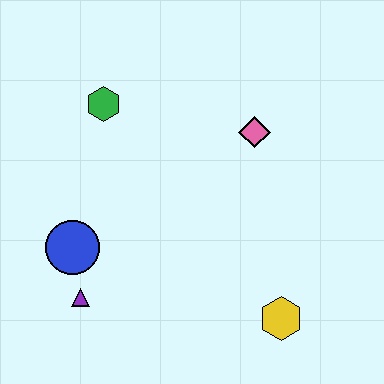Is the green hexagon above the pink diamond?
Yes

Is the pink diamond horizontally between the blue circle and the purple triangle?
No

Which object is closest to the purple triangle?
The blue circle is closest to the purple triangle.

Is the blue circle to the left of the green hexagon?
Yes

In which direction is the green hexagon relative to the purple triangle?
The green hexagon is above the purple triangle.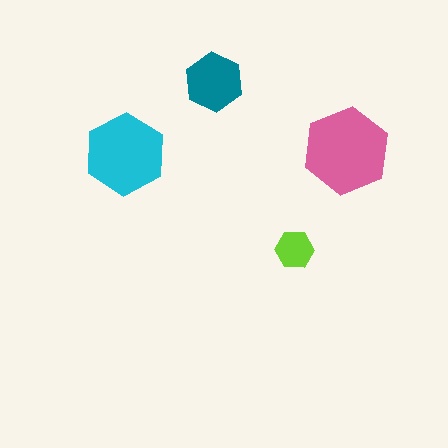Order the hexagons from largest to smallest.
the pink one, the cyan one, the teal one, the lime one.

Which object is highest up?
The teal hexagon is topmost.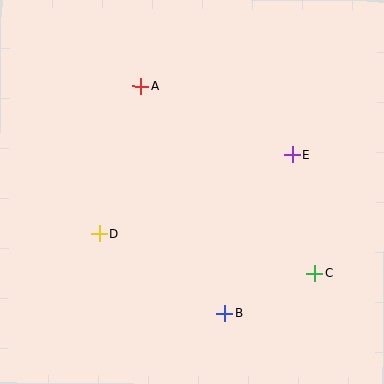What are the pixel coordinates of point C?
Point C is at (315, 274).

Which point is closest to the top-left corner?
Point A is closest to the top-left corner.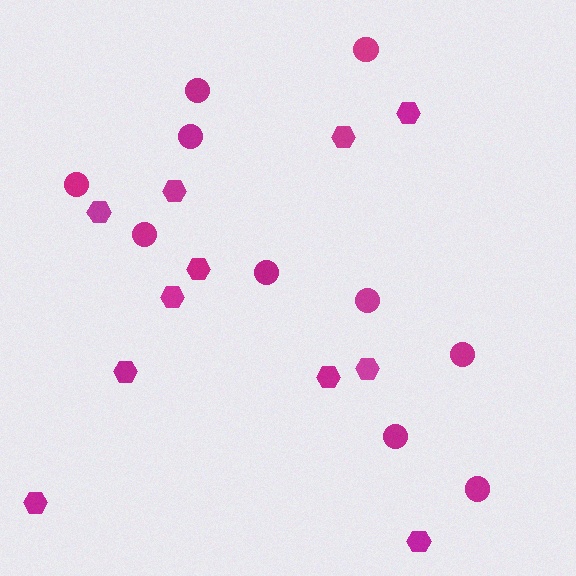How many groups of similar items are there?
There are 2 groups: one group of hexagons (11) and one group of circles (10).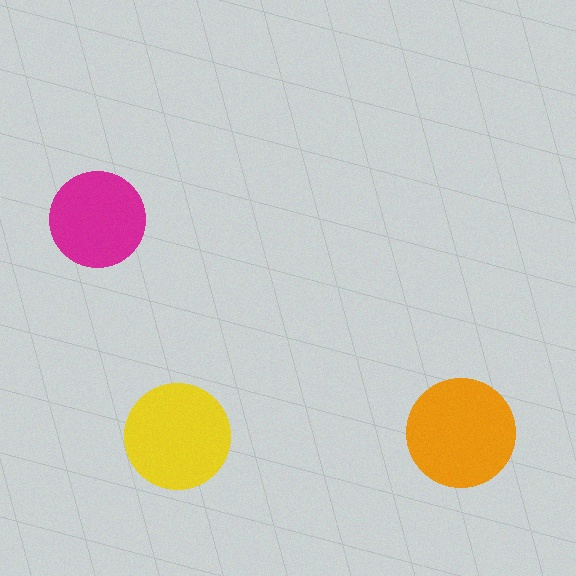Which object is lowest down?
The yellow circle is bottommost.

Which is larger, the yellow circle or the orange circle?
The orange one.